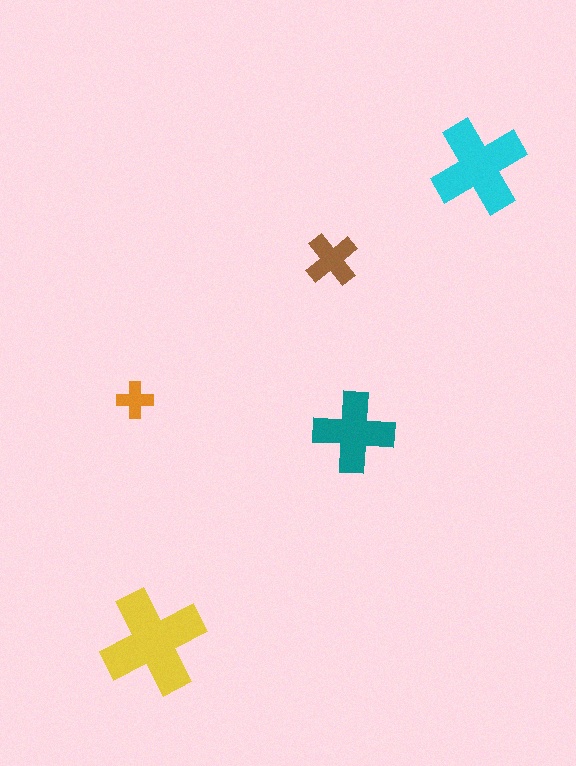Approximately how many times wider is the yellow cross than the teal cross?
About 1.5 times wider.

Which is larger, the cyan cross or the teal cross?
The cyan one.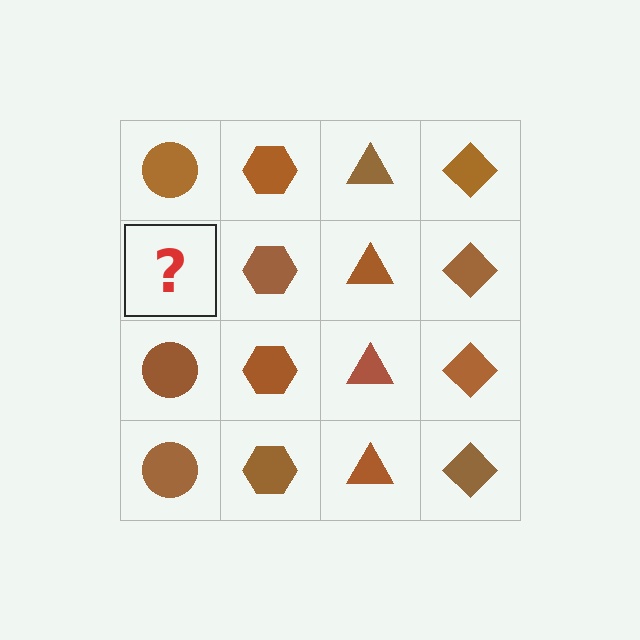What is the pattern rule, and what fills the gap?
The rule is that each column has a consistent shape. The gap should be filled with a brown circle.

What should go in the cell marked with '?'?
The missing cell should contain a brown circle.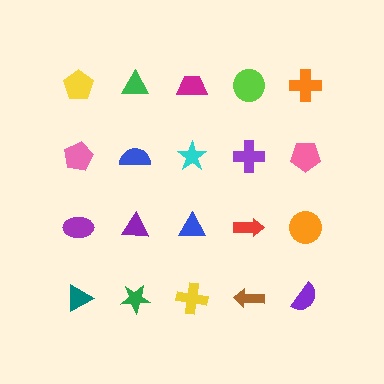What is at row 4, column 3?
A yellow cross.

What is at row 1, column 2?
A green triangle.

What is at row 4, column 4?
A brown arrow.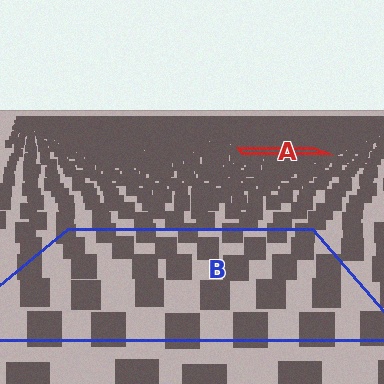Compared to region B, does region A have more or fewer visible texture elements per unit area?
Region A has more texture elements per unit area — they are packed more densely because it is farther away.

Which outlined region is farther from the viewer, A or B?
Region A is farther from the viewer — the texture elements inside it appear smaller and more densely packed.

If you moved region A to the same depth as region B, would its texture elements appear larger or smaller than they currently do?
They would appear larger. At a closer depth, the same texture elements are projected at a bigger on-screen size.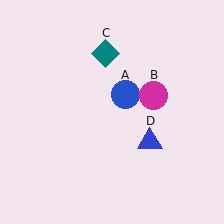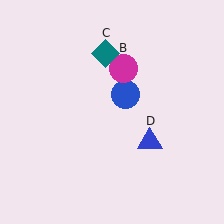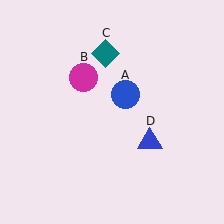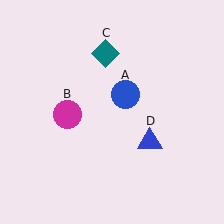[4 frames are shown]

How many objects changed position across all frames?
1 object changed position: magenta circle (object B).